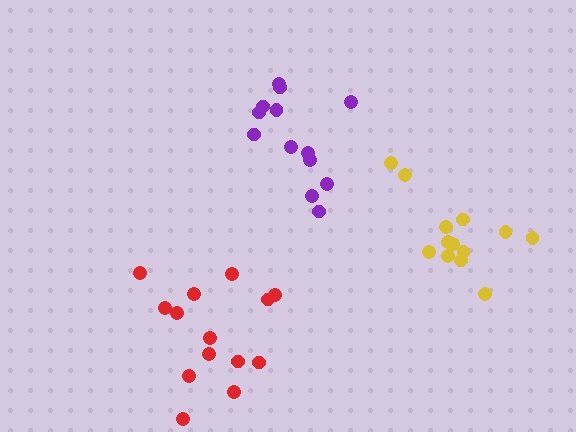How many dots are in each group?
Group 1: 13 dots, Group 2: 14 dots, Group 3: 13 dots (40 total).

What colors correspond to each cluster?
The clusters are colored: yellow, red, purple.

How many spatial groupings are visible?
There are 3 spatial groupings.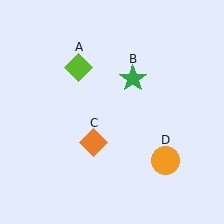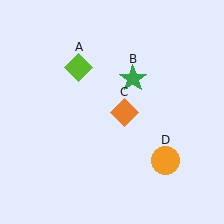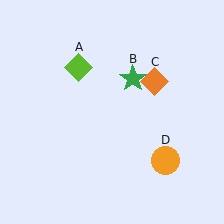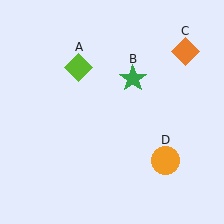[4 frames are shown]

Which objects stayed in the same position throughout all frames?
Lime diamond (object A) and green star (object B) and orange circle (object D) remained stationary.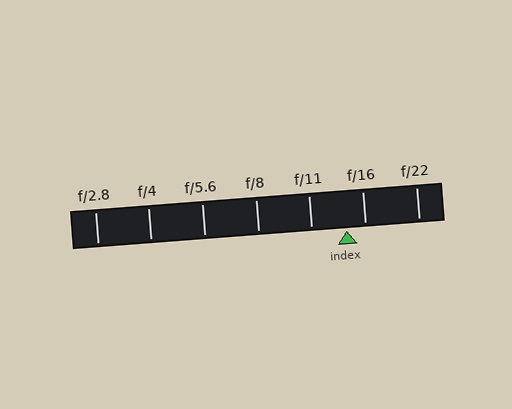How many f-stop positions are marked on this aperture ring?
There are 7 f-stop positions marked.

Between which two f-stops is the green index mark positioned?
The index mark is between f/11 and f/16.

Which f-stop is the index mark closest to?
The index mark is closest to f/16.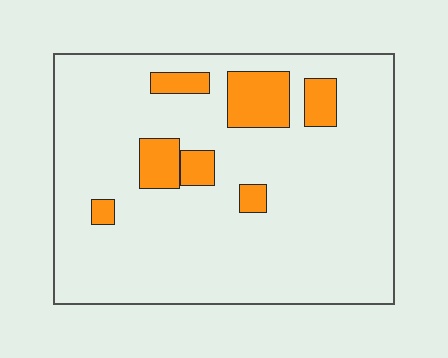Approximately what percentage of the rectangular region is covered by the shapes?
Approximately 15%.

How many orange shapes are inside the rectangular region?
7.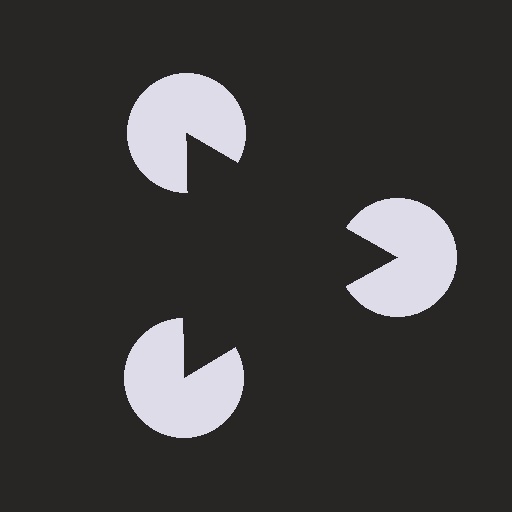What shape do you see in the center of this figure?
An illusory triangle — its edges are inferred from the aligned wedge cuts in the pac-man discs, not physically drawn.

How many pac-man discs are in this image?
There are 3 — one at each vertex of the illusory triangle.